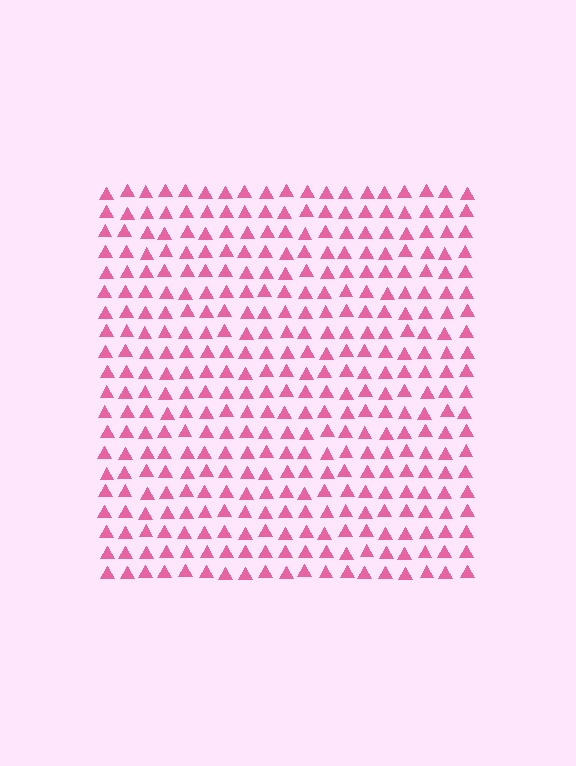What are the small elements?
The small elements are triangles.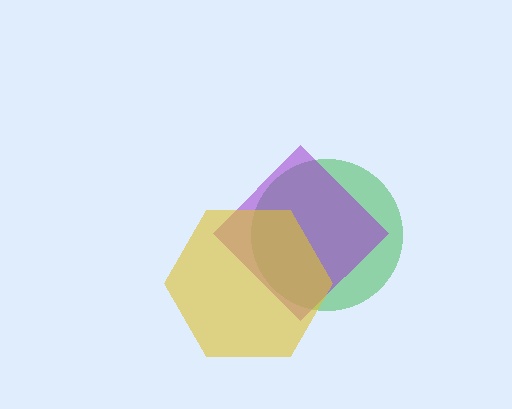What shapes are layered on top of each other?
The layered shapes are: a green circle, a purple diamond, a yellow hexagon.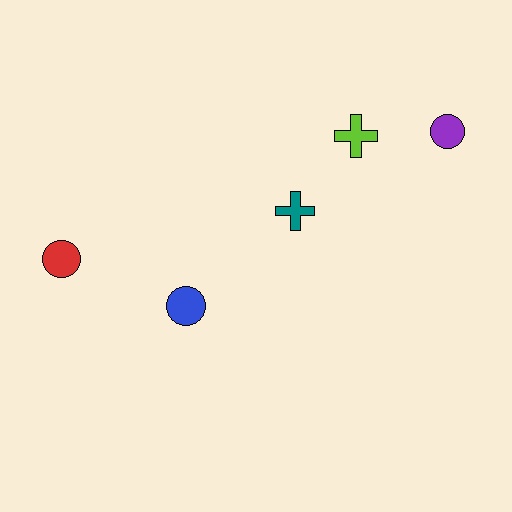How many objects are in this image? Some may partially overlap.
There are 5 objects.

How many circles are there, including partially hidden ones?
There are 3 circles.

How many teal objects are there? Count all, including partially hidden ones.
There is 1 teal object.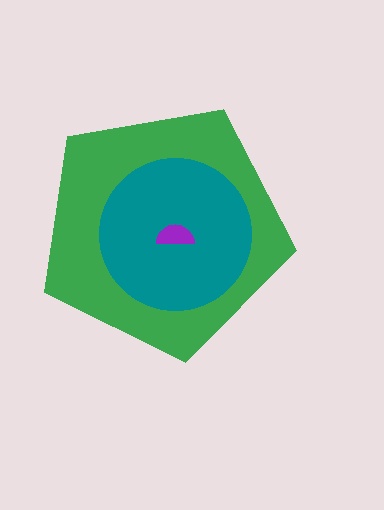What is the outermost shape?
The green pentagon.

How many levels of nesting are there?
3.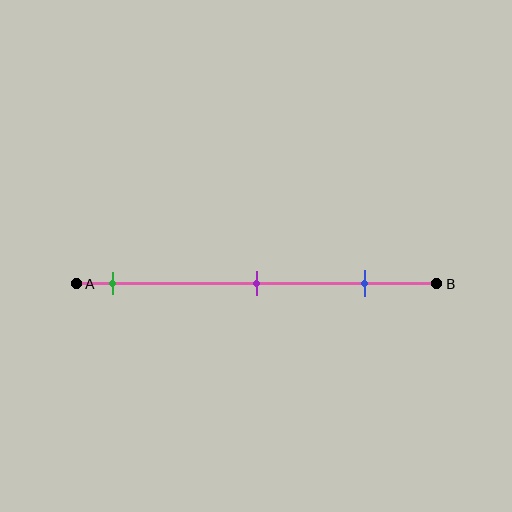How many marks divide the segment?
There are 3 marks dividing the segment.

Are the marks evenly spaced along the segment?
Yes, the marks are approximately evenly spaced.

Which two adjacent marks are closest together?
The purple and blue marks are the closest adjacent pair.